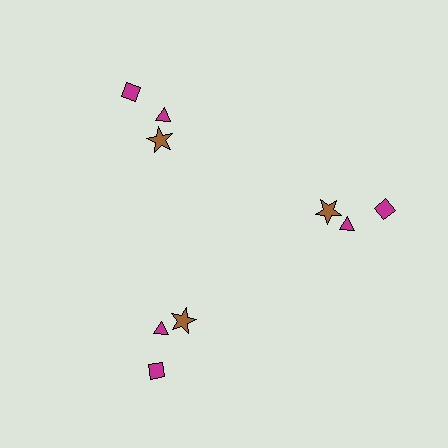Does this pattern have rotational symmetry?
Yes, this pattern has 3-fold rotational symmetry. It looks the same after rotating 120 degrees around the center.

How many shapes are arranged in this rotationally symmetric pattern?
There are 9 shapes, arranged in 3 groups of 3.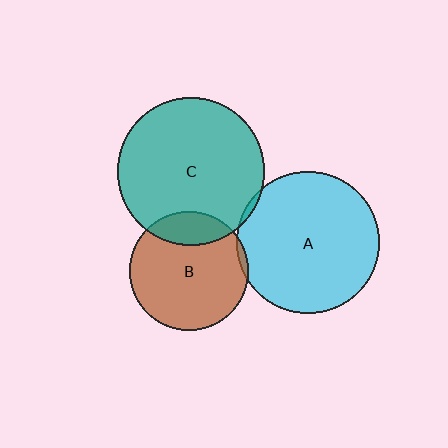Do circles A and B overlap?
Yes.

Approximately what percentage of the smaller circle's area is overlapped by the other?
Approximately 5%.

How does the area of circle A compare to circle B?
Approximately 1.4 times.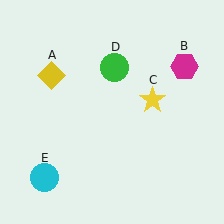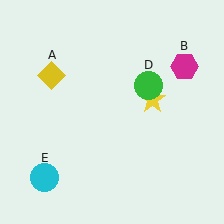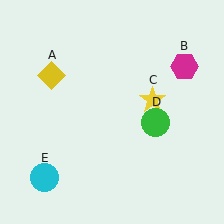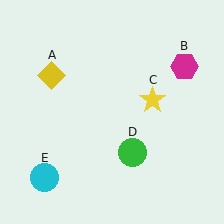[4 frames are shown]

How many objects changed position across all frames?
1 object changed position: green circle (object D).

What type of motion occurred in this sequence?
The green circle (object D) rotated clockwise around the center of the scene.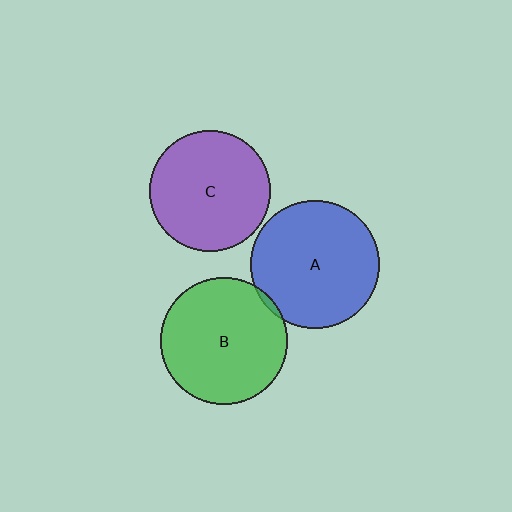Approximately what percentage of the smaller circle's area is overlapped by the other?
Approximately 5%.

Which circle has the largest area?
Circle A (blue).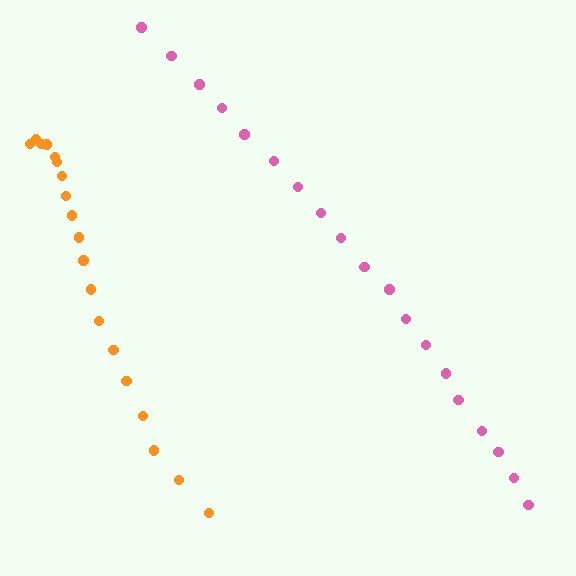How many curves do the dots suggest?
There are 2 distinct paths.